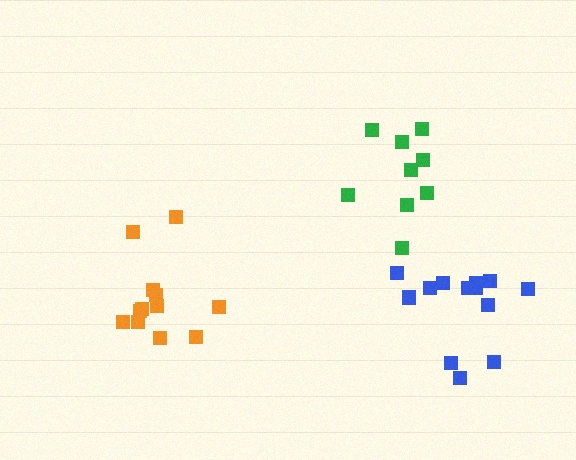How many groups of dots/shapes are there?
There are 3 groups.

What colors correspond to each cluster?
The clusters are colored: orange, blue, green.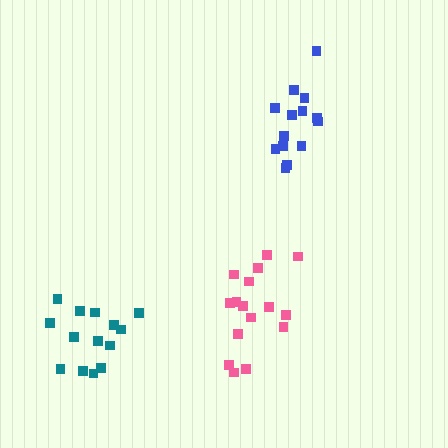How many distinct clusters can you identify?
There are 3 distinct clusters.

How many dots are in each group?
Group 1: 14 dots, Group 2: 14 dots, Group 3: 16 dots (44 total).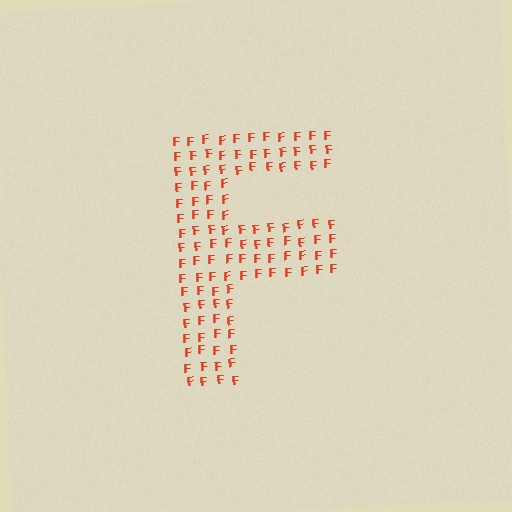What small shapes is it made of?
It is made of small letter F's.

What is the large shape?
The large shape is the letter F.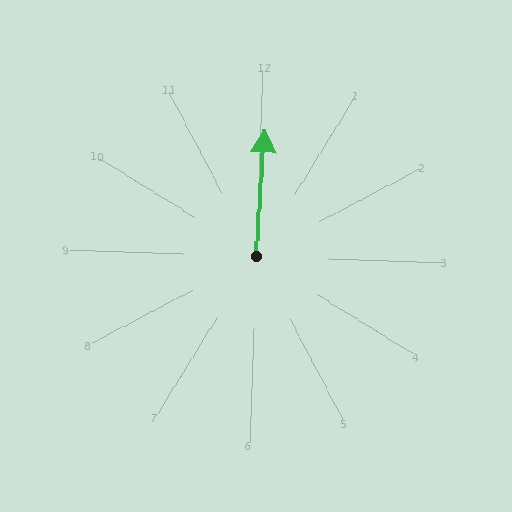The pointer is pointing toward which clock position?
Roughly 12 o'clock.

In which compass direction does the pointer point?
North.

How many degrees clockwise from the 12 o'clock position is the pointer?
Approximately 2 degrees.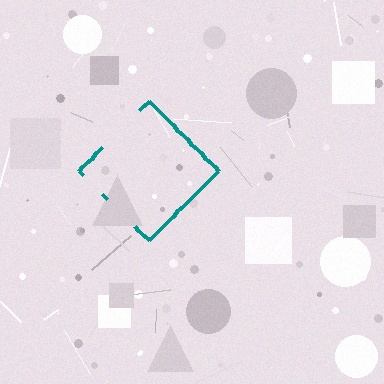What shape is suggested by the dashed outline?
The dashed outline suggests a diamond.